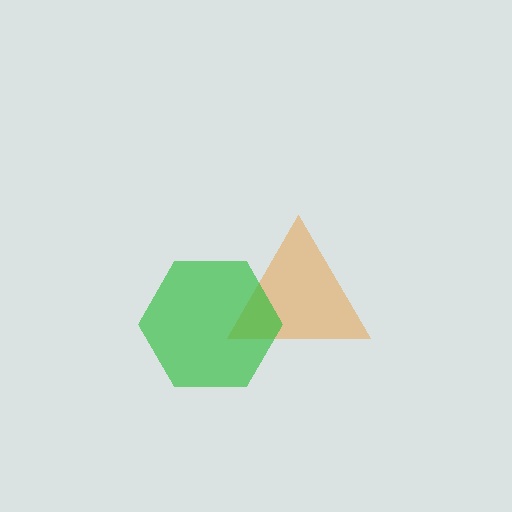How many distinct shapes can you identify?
There are 2 distinct shapes: an orange triangle, a green hexagon.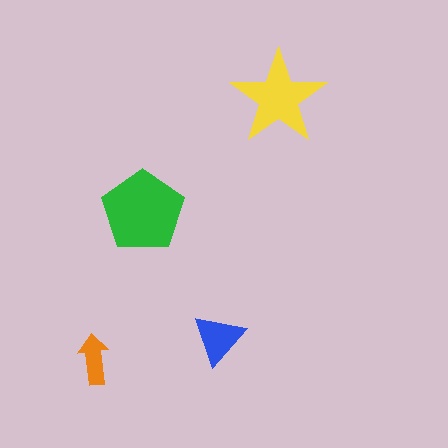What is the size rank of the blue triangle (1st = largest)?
3rd.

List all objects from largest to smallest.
The green pentagon, the yellow star, the blue triangle, the orange arrow.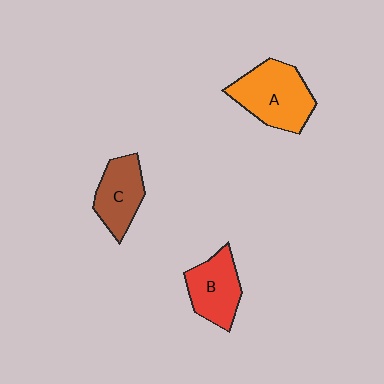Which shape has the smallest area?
Shape C (brown).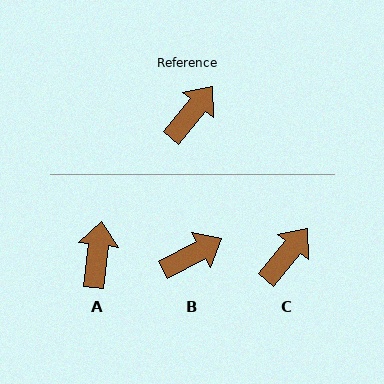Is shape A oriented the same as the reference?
No, it is off by about 32 degrees.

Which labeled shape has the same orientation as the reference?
C.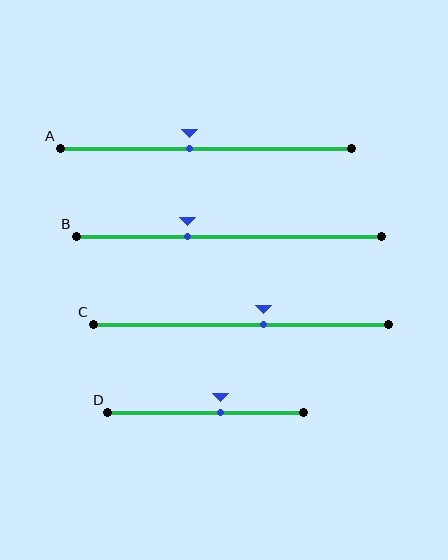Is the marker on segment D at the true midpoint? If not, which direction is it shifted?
No, the marker on segment D is shifted to the right by about 8% of the segment length.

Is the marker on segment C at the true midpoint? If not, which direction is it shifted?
No, the marker on segment C is shifted to the right by about 8% of the segment length.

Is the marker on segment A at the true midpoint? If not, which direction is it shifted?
No, the marker on segment A is shifted to the left by about 5% of the segment length.